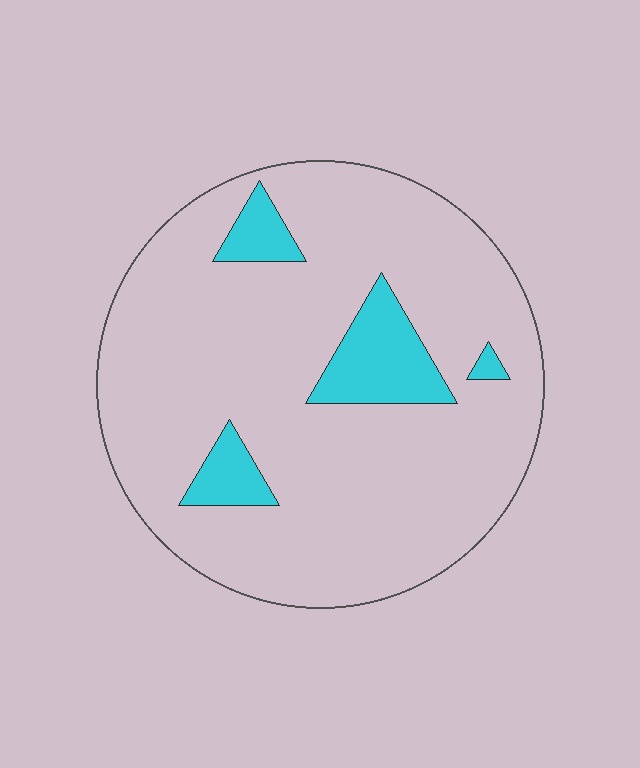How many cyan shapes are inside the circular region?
4.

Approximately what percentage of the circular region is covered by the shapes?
Approximately 10%.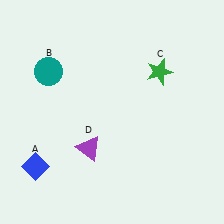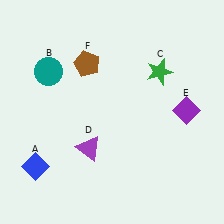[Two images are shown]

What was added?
A purple diamond (E), a brown pentagon (F) were added in Image 2.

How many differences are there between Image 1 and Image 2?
There are 2 differences between the two images.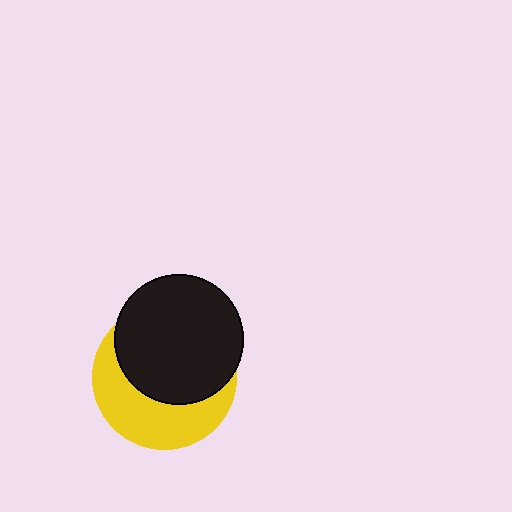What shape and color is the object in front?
The object in front is a black circle.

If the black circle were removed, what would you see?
You would see the complete yellow circle.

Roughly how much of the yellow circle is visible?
A small part of it is visible (roughly 43%).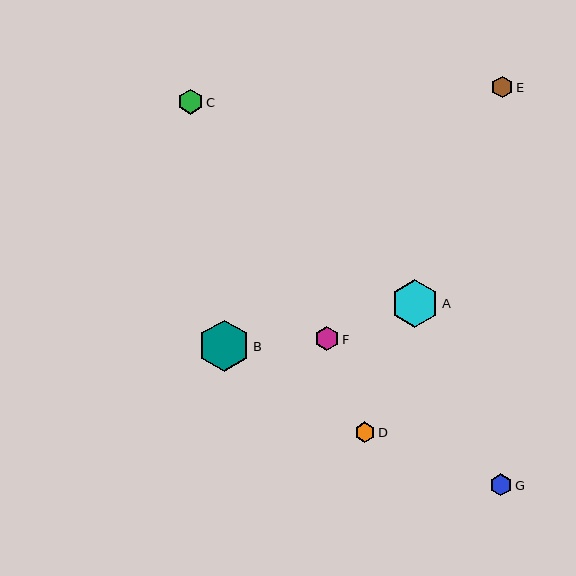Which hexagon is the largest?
Hexagon B is the largest with a size of approximately 52 pixels.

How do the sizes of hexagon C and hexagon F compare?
Hexagon C and hexagon F are approximately the same size.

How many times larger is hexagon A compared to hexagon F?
Hexagon A is approximately 2.0 times the size of hexagon F.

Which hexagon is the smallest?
Hexagon D is the smallest with a size of approximately 21 pixels.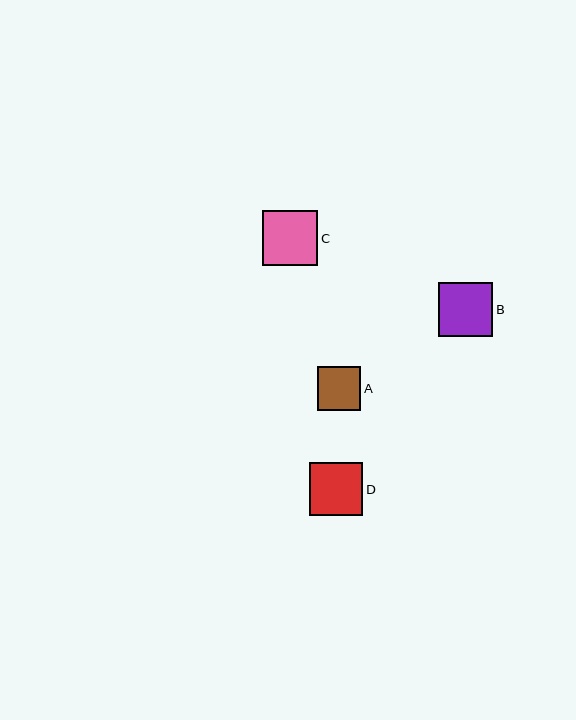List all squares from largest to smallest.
From largest to smallest: C, B, D, A.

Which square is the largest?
Square C is the largest with a size of approximately 55 pixels.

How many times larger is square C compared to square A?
Square C is approximately 1.3 times the size of square A.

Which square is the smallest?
Square A is the smallest with a size of approximately 43 pixels.